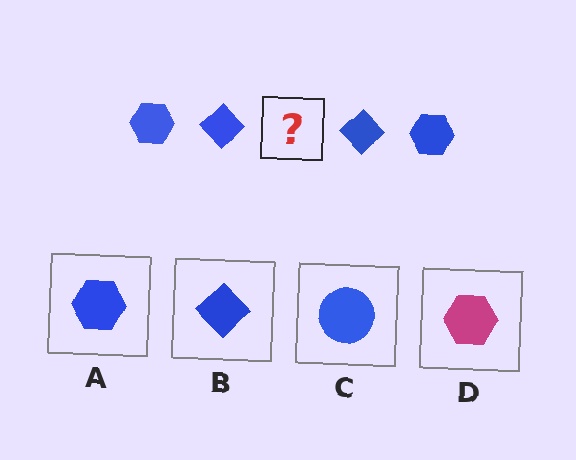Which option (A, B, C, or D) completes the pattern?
A.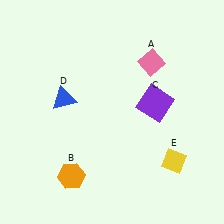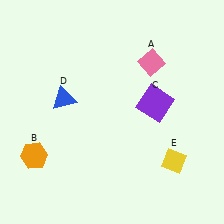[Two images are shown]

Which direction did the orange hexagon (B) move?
The orange hexagon (B) moved left.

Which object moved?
The orange hexagon (B) moved left.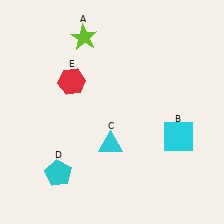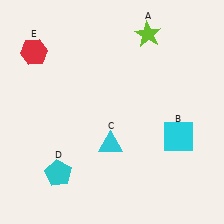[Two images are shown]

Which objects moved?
The objects that moved are: the lime star (A), the red hexagon (E).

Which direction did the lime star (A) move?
The lime star (A) moved right.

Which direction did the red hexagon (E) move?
The red hexagon (E) moved left.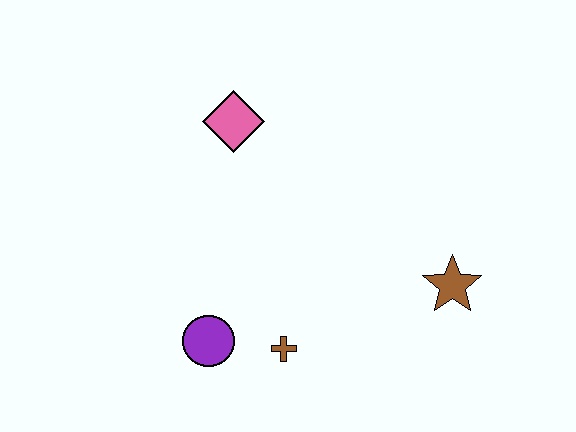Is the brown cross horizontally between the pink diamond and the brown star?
Yes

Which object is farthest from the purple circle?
The brown star is farthest from the purple circle.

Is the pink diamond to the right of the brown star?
No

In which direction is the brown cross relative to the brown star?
The brown cross is to the left of the brown star.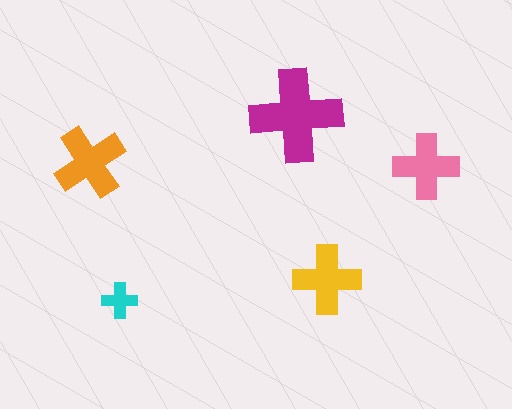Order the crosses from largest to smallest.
the magenta one, the orange one, the yellow one, the pink one, the cyan one.